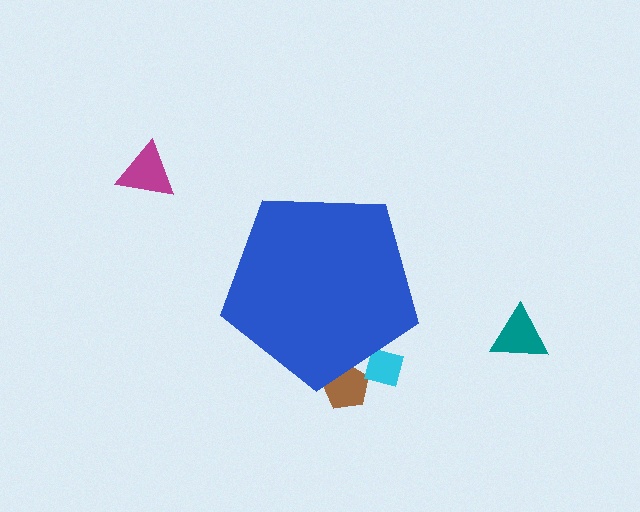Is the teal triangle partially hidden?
No, the teal triangle is fully visible.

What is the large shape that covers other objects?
A blue pentagon.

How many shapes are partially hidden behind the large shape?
2 shapes are partially hidden.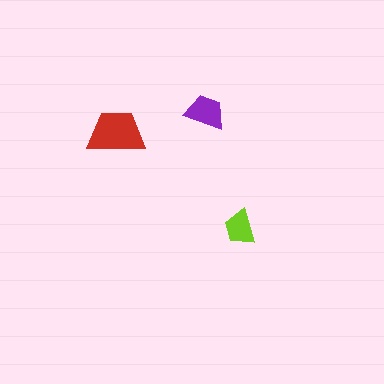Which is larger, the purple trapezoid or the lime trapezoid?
The purple one.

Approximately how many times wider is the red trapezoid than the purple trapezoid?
About 1.5 times wider.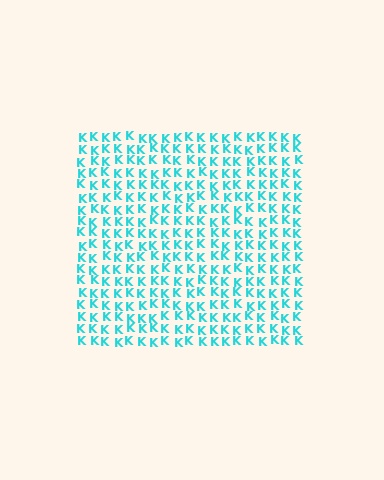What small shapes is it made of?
It is made of small letter K's.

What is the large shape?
The large shape is a square.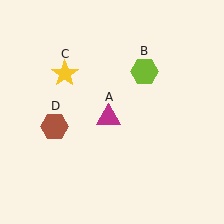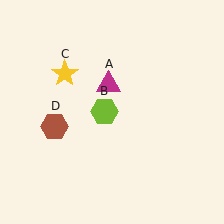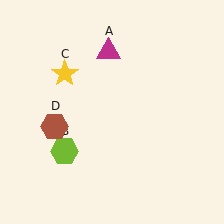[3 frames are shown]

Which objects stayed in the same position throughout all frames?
Yellow star (object C) and brown hexagon (object D) remained stationary.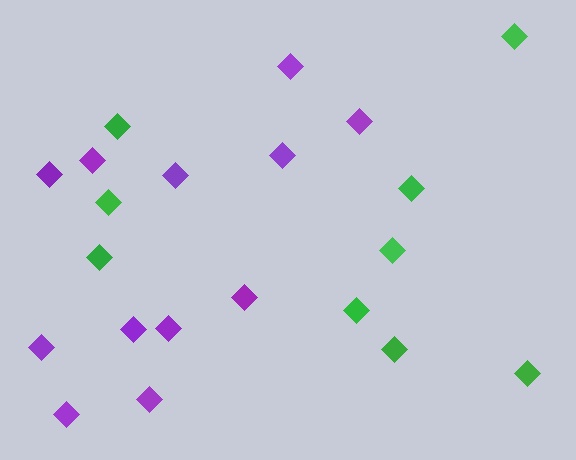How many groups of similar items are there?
There are 2 groups: one group of purple diamonds (12) and one group of green diamonds (9).